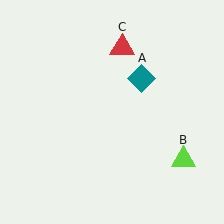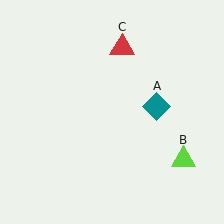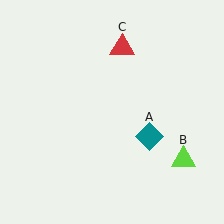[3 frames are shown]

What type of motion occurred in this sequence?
The teal diamond (object A) rotated clockwise around the center of the scene.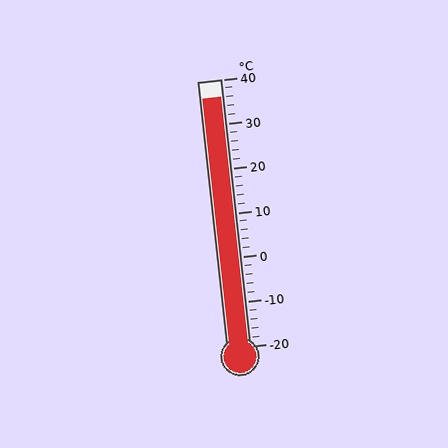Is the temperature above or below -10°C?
The temperature is above -10°C.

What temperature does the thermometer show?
The thermometer shows approximately 36°C.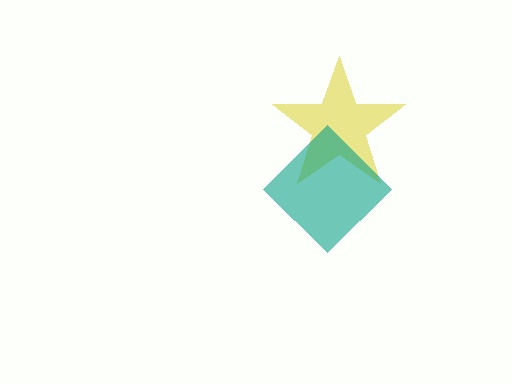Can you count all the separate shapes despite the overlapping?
Yes, there are 2 separate shapes.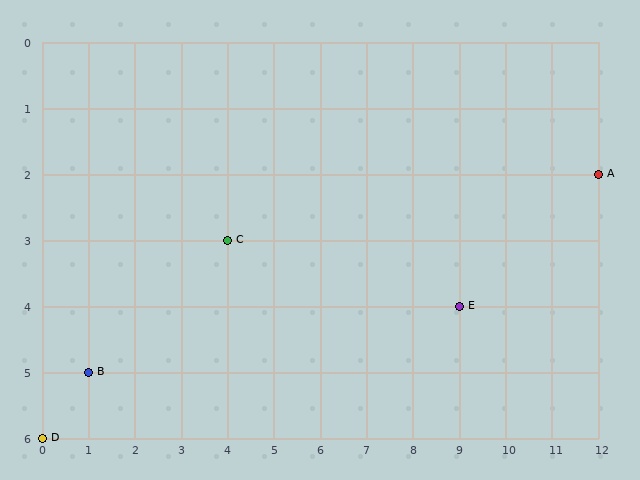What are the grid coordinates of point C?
Point C is at grid coordinates (4, 3).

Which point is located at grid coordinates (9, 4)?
Point E is at (9, 4).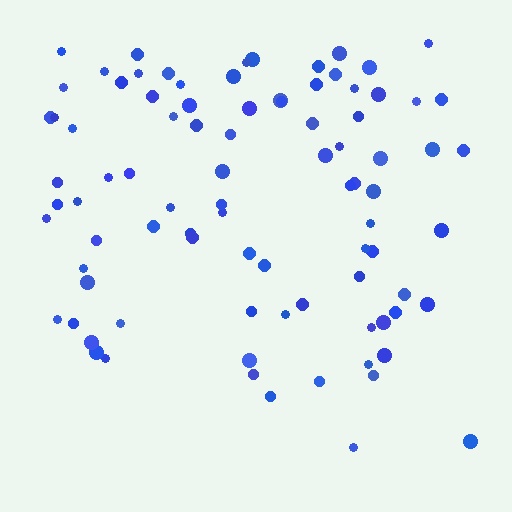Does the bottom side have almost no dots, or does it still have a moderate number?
Still a moderate number, just noticeably fewer than the top.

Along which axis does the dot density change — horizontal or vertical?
Vertical.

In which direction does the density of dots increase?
From bottom to top, with the top side densest.